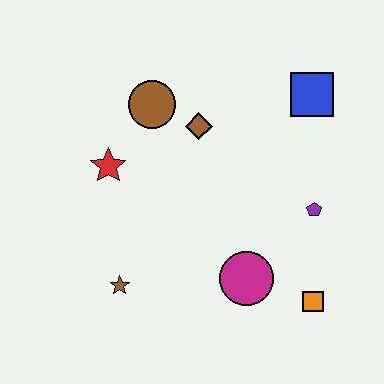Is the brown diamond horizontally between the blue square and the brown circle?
Yes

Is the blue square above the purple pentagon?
Yes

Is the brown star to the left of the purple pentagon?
Yes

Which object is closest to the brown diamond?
The brown circle is closest to the brown diamond.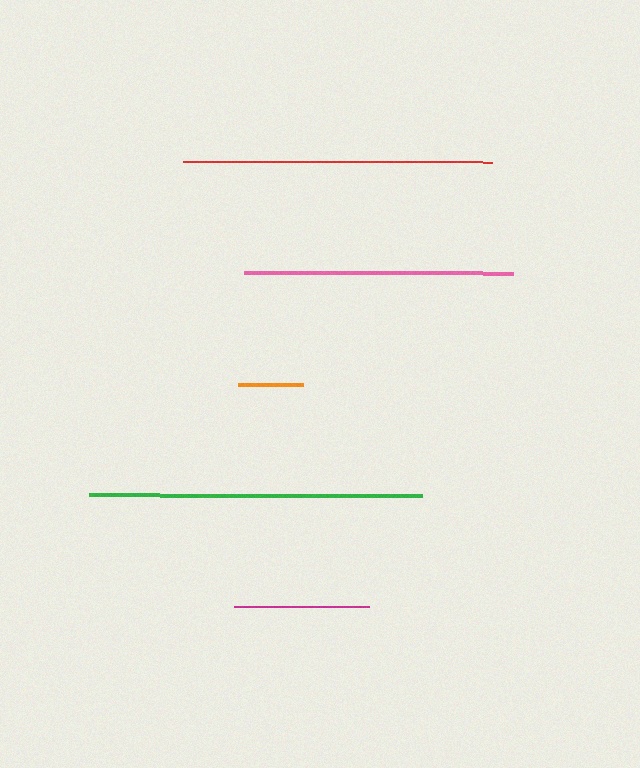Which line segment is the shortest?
The orange line is the shortest at approximately 65 pixels.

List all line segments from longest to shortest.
From longest to shortest: green, red, pink, magenta, orange.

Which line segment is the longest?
The green line is the longest at approximately 334 pixels.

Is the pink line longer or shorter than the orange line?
The pink line is longer than the orange line.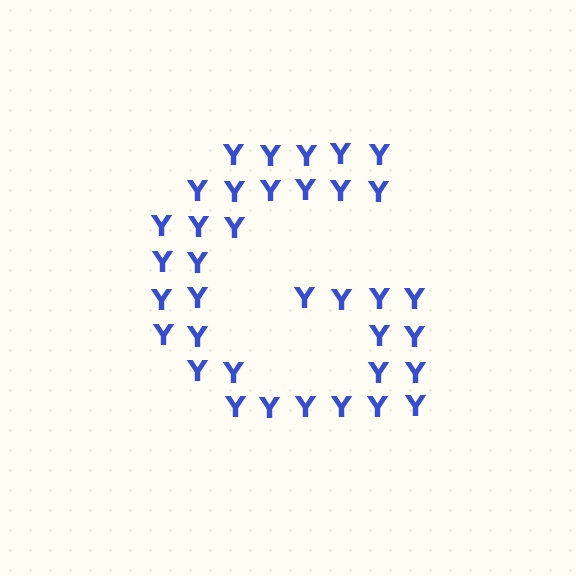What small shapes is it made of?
It is made of small letter Y's.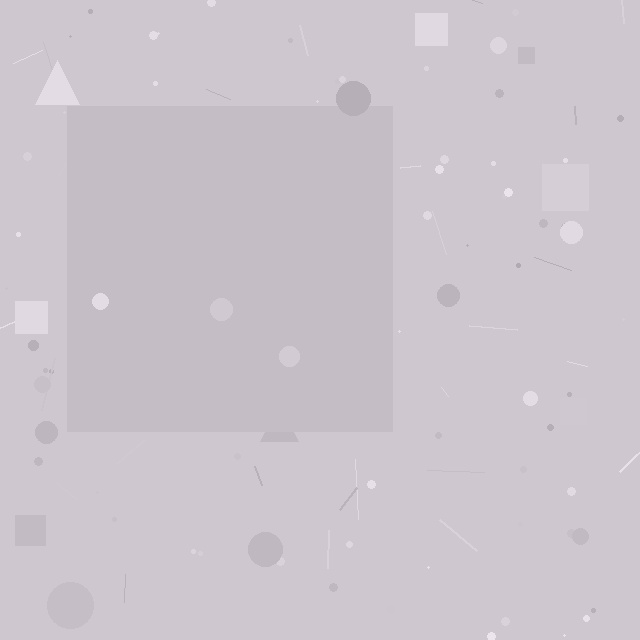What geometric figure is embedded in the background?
A square is embedded in the background.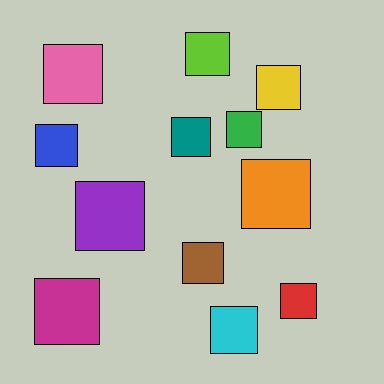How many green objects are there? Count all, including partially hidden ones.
There is 1 green object.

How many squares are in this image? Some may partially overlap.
There are 12 squares.